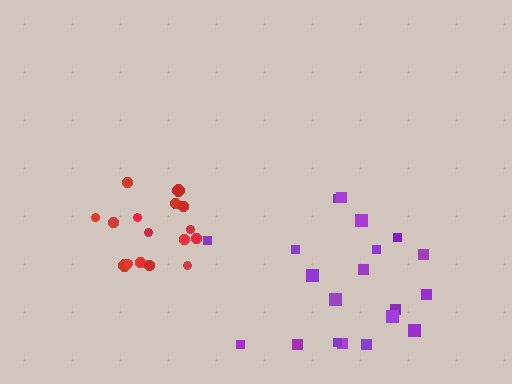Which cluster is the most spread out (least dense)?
Purple.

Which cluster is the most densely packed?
Red.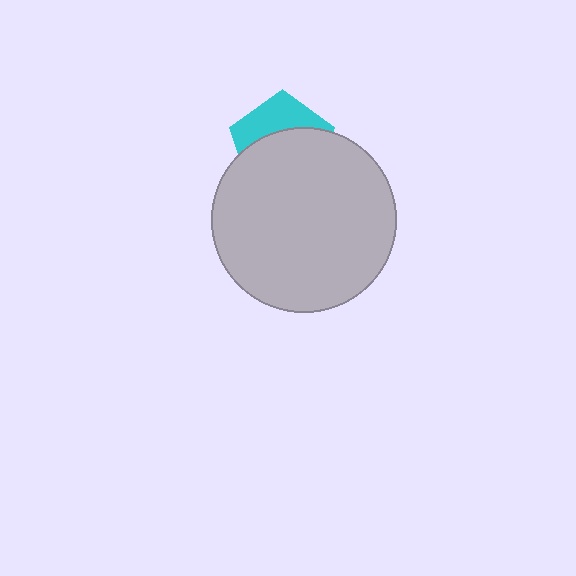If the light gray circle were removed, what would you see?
You would see the complete cyan pentagon.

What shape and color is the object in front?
The object in front is a light gray circle.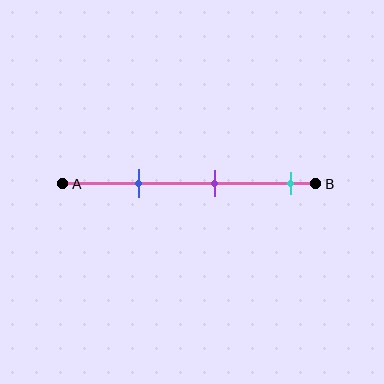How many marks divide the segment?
There are 3 marks dividing the segment.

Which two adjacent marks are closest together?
The blue and purple marks are the closest adjacent pair.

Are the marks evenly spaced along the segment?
Yes, the marks are approximately evenly spaced.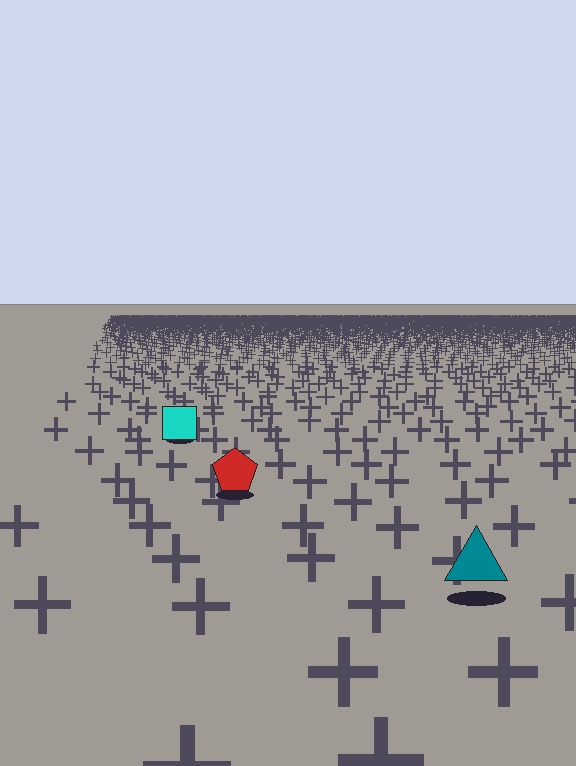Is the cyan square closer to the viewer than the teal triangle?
No. The teal triangle is closer — you can tell from the texture gradient: the ground texture is coarser near it.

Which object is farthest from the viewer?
The cyan square is farthest from the viewer. It appears smaller and the ground texture around it is denser.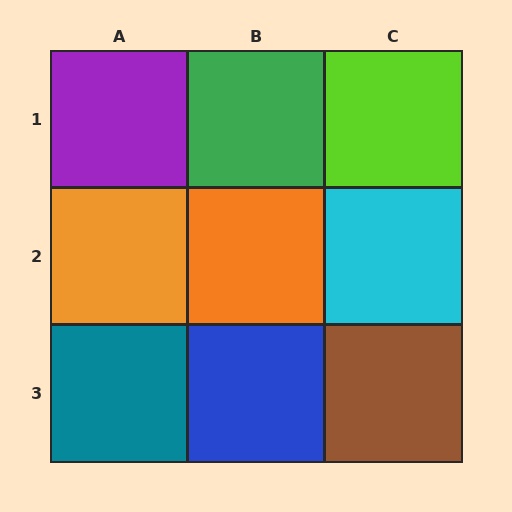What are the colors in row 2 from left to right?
Orange, orange, cyan.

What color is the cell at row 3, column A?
Teal.